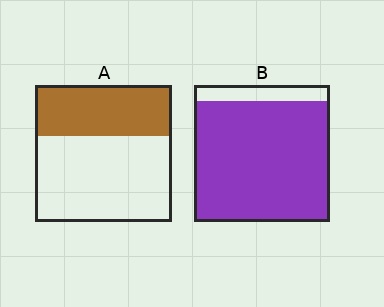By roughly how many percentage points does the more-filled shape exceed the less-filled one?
By roughly 50 percentage points (B over A).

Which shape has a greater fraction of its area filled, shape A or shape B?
Shape B.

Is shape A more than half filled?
No.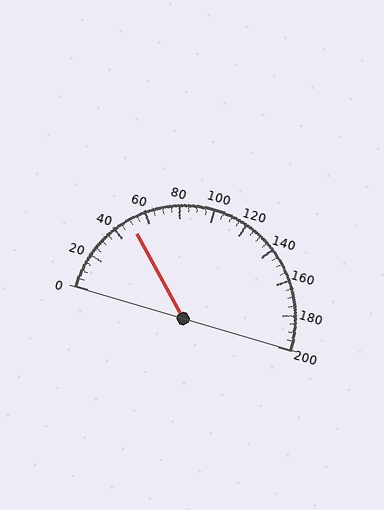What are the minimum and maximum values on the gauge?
The gauge ranges from 0 to 200.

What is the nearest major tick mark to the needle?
The nearest major tick mark is 40.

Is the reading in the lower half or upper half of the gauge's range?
The reading is in the lower half of the range (0 to 200).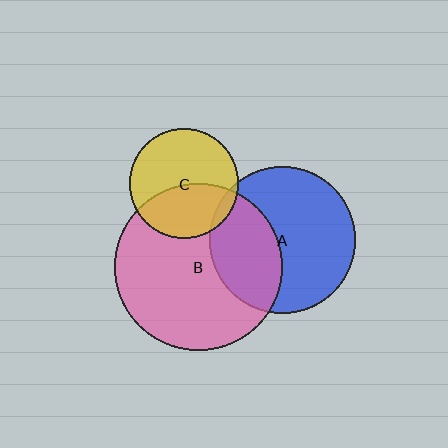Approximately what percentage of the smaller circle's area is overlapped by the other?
Approximately 40%.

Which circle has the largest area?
Circle B (pink).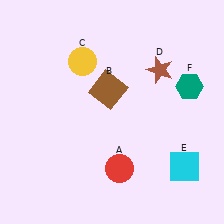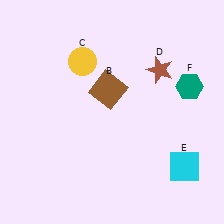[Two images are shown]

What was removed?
The red circle (A) was removed in Image 2.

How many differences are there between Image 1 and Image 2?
There is 1 difference between the two images.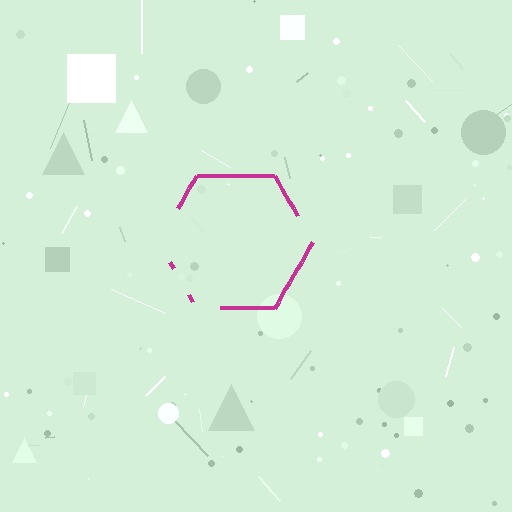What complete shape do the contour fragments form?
The contour fragments form a hexagon.